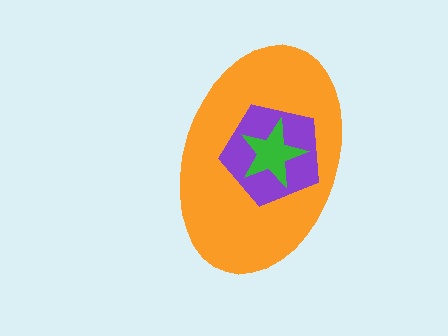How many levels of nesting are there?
3.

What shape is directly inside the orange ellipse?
The purple pentagon.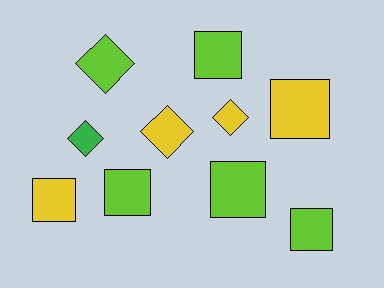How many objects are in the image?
There are 10 objects.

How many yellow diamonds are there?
There are 2 yellow diamonds.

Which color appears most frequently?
Lime, with 5 objects.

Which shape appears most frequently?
Square, with 6 objects.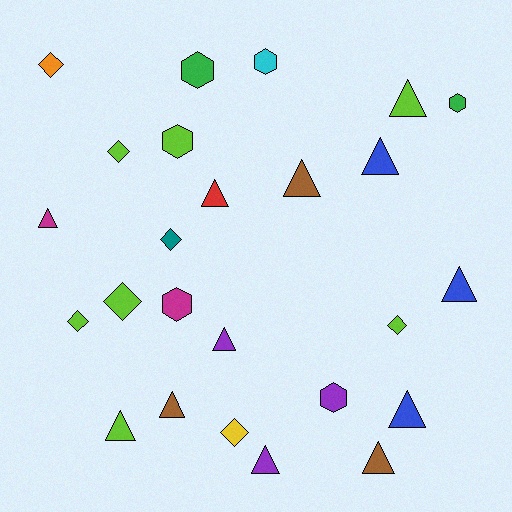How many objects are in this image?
There are 25 objects.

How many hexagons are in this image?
There are 6 hexagons.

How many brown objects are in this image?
There are 3 brown objects.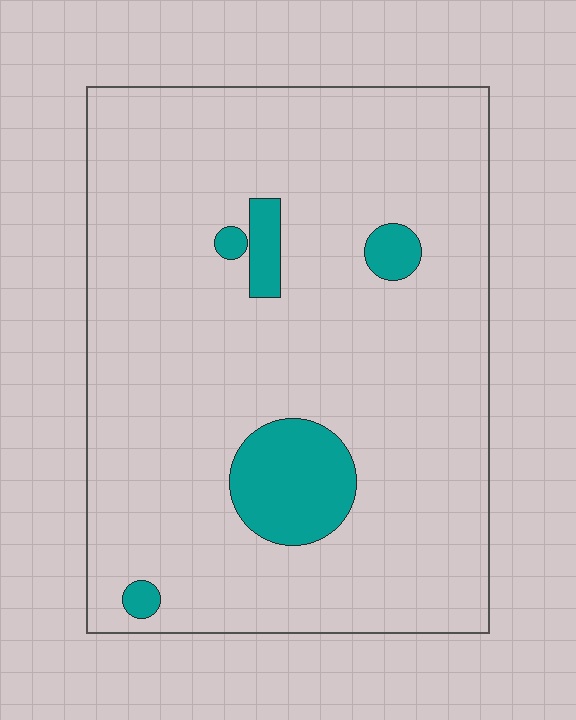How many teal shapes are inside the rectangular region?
5.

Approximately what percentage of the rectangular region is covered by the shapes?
Approximately 10%.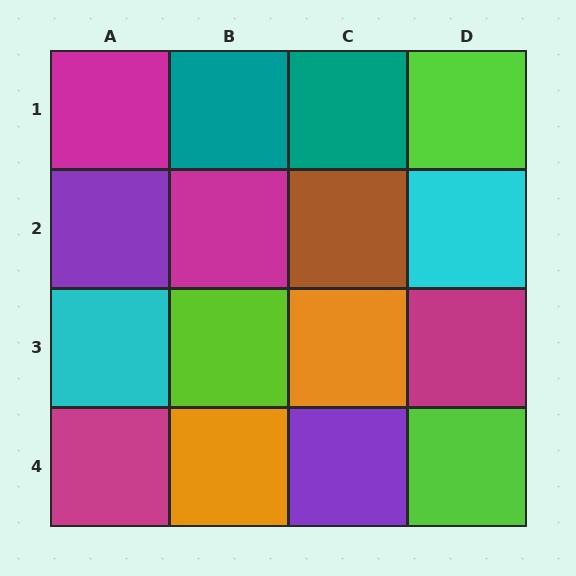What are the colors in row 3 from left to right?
Cyan, lime, orange, magenta.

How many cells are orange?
2 cells are orange.